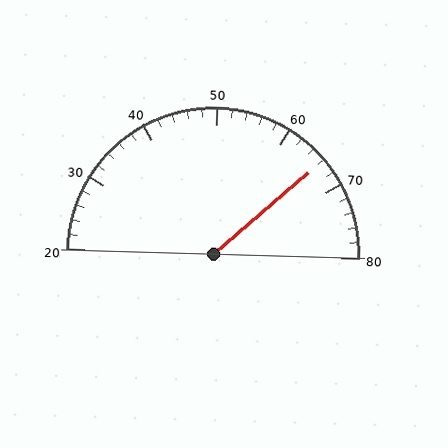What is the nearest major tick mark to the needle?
The nearest major tick mark is 70.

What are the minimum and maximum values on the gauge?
The gauge ranges from 20 to 80.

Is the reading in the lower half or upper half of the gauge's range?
The reading is in the upper half of the range (20 to 80).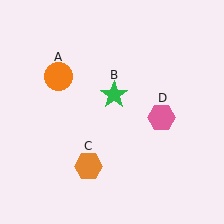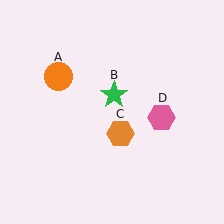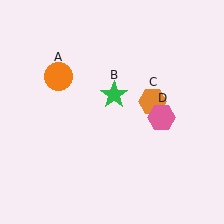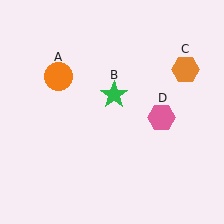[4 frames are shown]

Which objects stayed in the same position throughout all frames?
Orange circle (object A) and green star (object B) and pink hexagon (object D) remained stationary.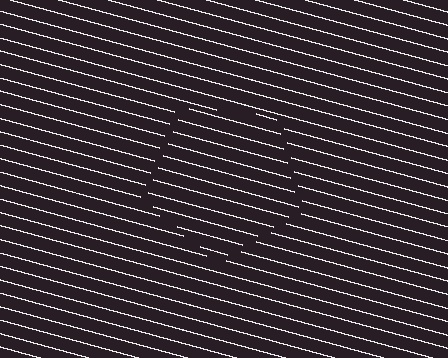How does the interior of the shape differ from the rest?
The interior of the shape contains the same grating, shifted by half a period — the contour is defined by the phase discontinuity where line-ends from the inner and outer gratings abut.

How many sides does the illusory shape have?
5 sides — the line-ends trace a pentagon.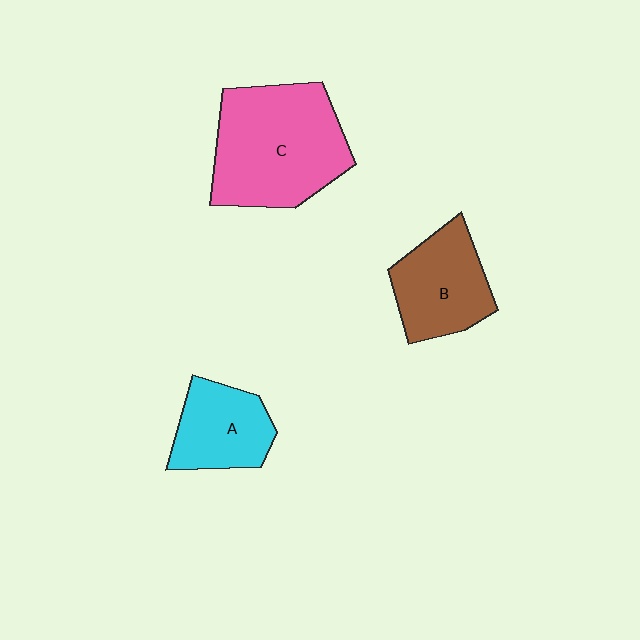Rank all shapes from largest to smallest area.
From largest to smallest: C (pink), B (brown), A (cyan).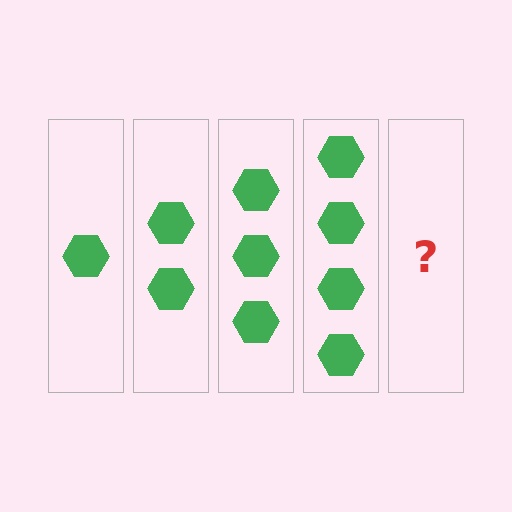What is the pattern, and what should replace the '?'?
The pattern is that each step adds one more hexagon. The '?' should be 5 hexagons.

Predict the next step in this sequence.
The next step is 5 hexagons.